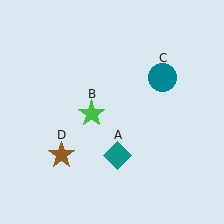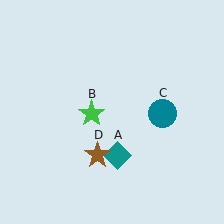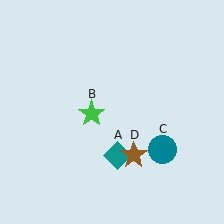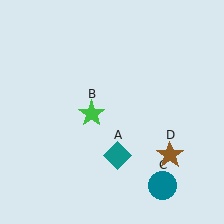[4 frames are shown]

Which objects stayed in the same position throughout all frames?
Teal diamond (object A) and green star (object B) remained stationary.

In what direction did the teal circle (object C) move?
The teal circle (object C) moved down.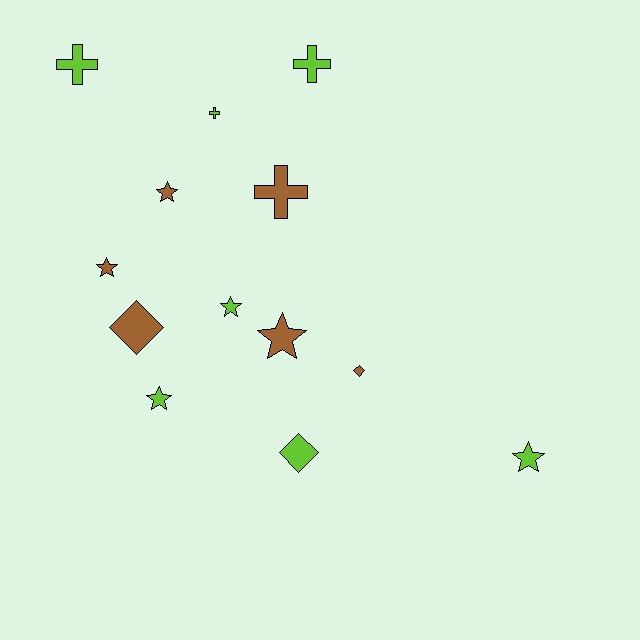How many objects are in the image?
There are 13 objects.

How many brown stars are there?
There are 3 brown stars.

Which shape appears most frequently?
Star, with 6 objects.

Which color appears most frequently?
Lime, with 7 objects.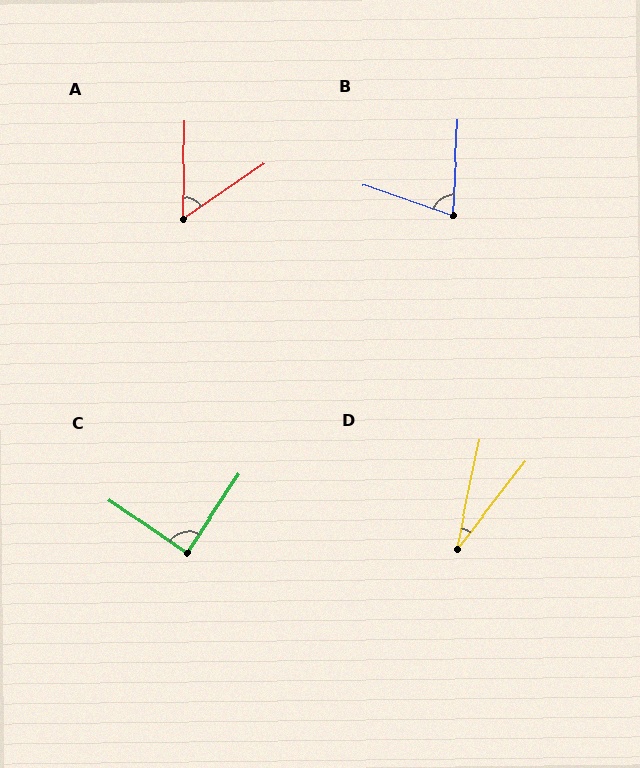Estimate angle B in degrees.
Approximately 74 degrees.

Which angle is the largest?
C, at approximately 89 degrees.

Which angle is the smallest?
D, at approximately 26 degrees.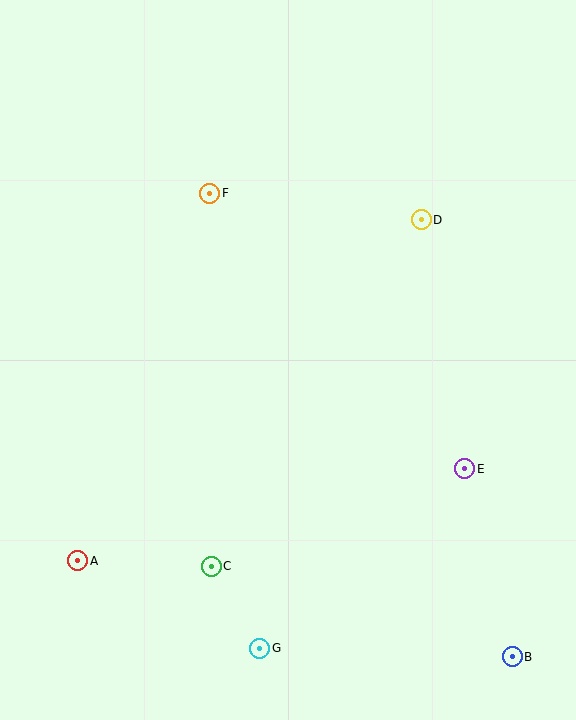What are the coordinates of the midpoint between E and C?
The midpoint between E and C is at (338, 517).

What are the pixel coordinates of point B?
Point B is at (512, 657).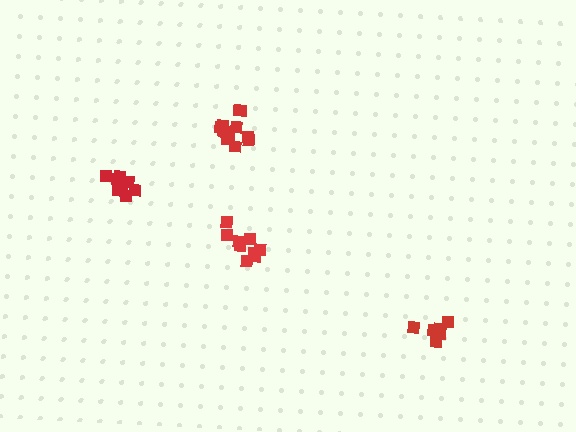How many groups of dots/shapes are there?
There are 4 groups.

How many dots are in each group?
Group 1: 12 dots, Group 2: 8 dots, Group 3: 10 dots, Group 4: 7 dots (37 total).